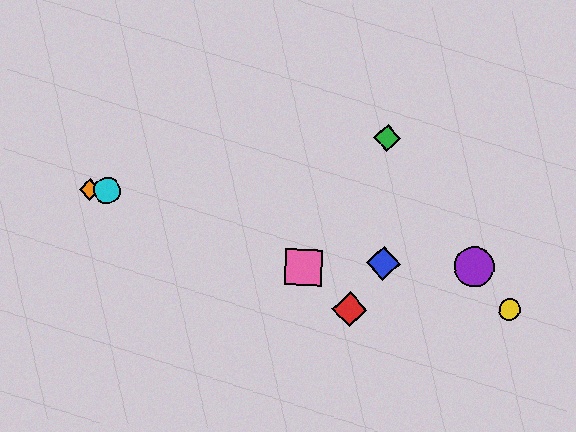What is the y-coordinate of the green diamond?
The green diamond is at y≈138.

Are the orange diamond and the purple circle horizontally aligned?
No, the orange diamond is at y≈189 and the purple circle is at y≈267.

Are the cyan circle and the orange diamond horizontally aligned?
Yes, both are at y≈190.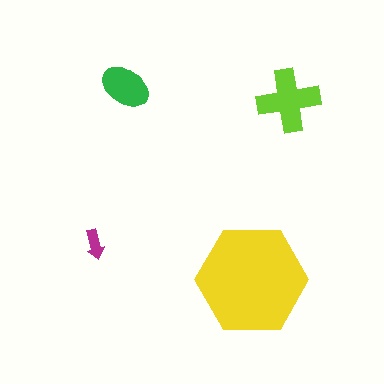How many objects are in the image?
There are 4 objects in the image.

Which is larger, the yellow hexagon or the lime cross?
The yellow hexagon.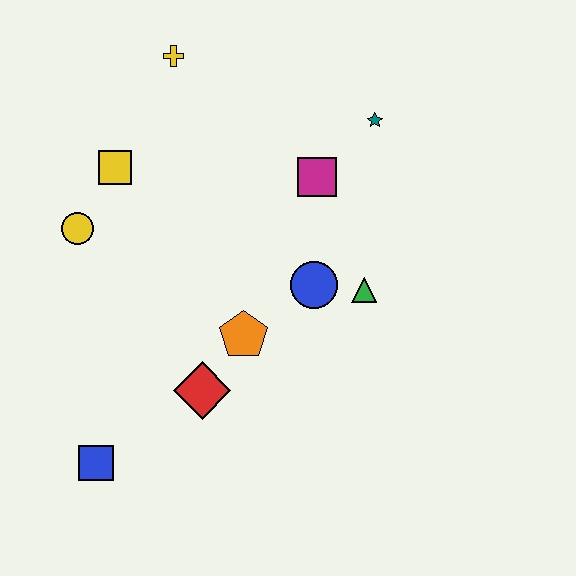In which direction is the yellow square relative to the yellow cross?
The yellow square is below the yellow cross.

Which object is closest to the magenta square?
The teal star is closest to the magenta square.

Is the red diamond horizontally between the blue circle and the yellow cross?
Yes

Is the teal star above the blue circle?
Yes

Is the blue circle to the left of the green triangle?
Yes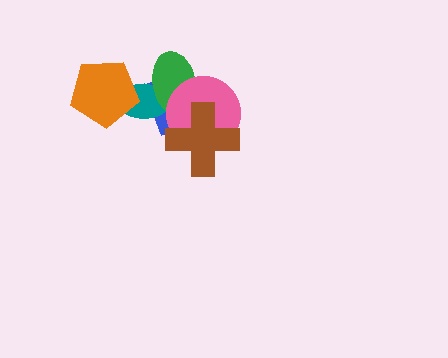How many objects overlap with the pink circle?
3 objects overlap with the pink circle.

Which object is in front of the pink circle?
The brown cross is in front of the pink circle.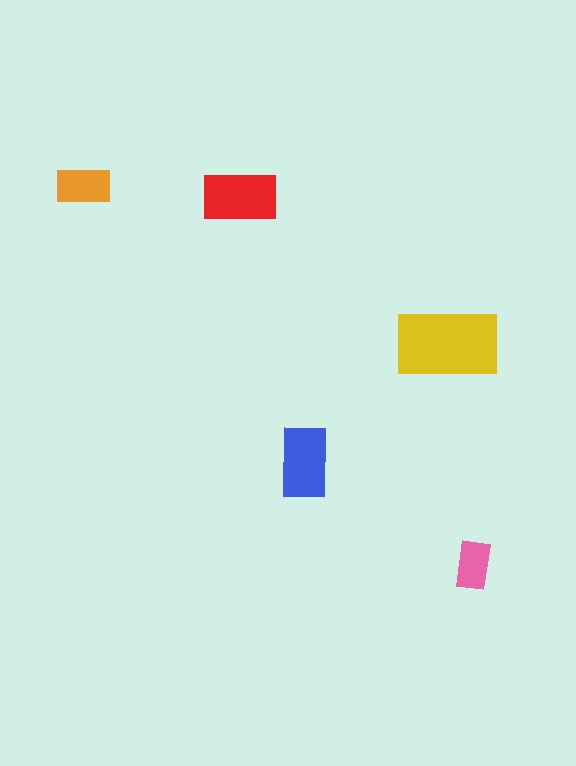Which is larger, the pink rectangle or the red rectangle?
The red one.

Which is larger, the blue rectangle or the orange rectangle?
The blue one.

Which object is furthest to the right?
The pink rectangle is rightmost.